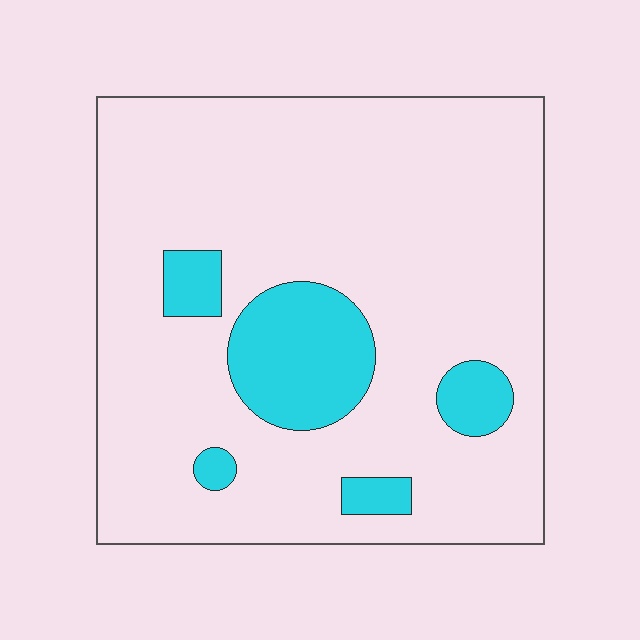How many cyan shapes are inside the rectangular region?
5.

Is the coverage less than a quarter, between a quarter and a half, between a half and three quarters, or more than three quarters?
Less than a quarter.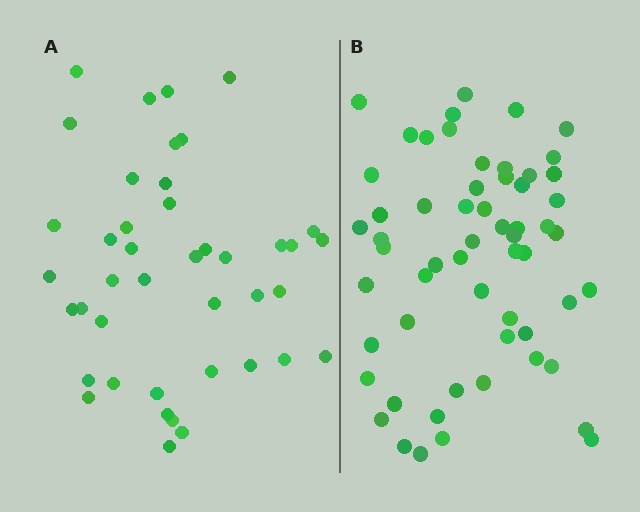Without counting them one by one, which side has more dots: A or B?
Region B (the right region) has more dots.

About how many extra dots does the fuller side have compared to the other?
Region B has approximately 15 more dots than region A.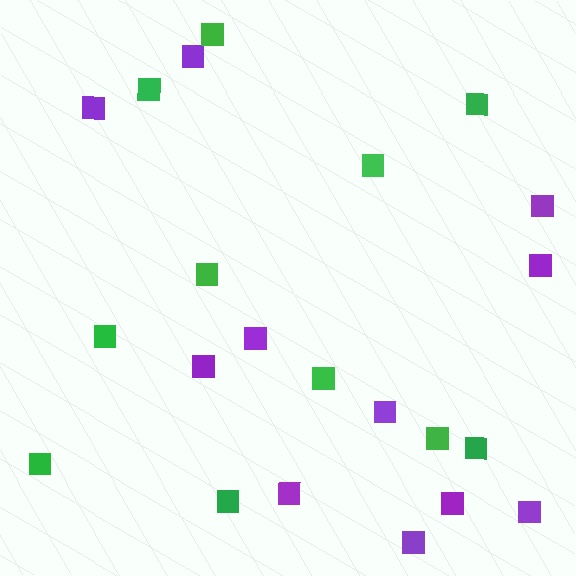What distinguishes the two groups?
There are 2 groups: one group of purple squares (11) and one group of green squares (11).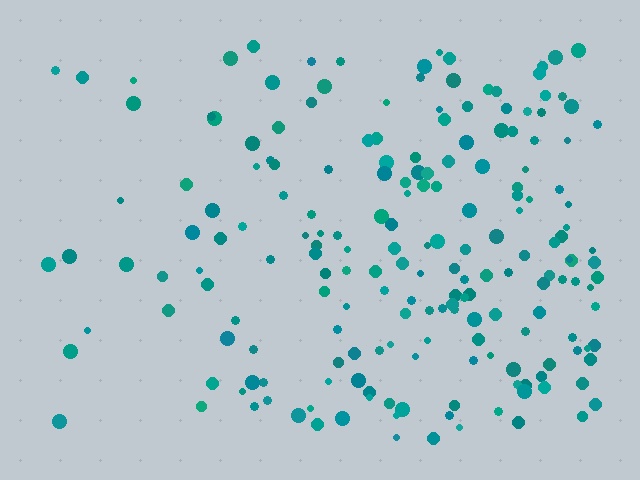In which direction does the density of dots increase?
From left to right, with the right side densest.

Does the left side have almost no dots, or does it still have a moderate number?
Still a moderate number, just noticeably fewer than the right.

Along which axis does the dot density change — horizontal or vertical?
Horizontal.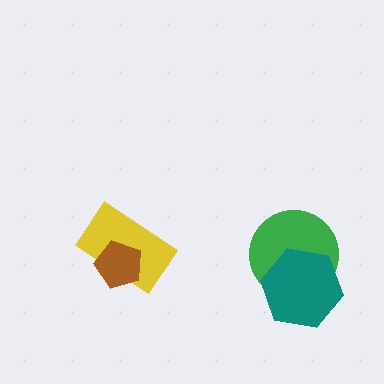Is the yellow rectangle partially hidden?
Yes, it is partially covered by another shape.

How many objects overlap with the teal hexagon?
1 object overlaps with the teal hexagon.